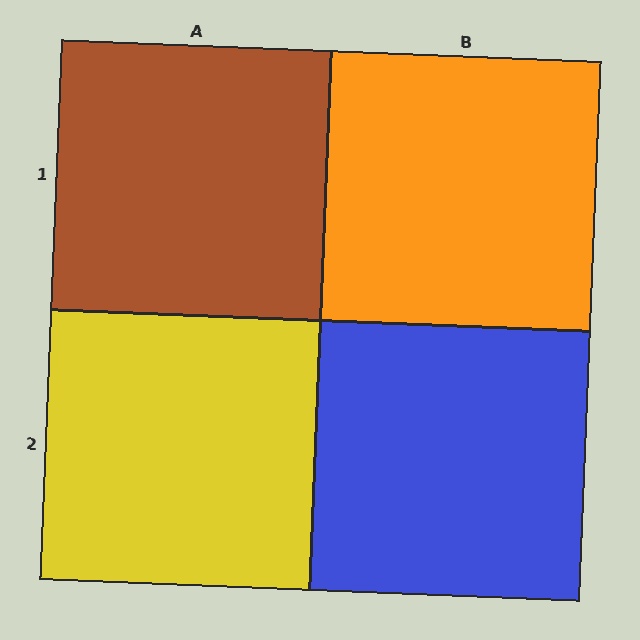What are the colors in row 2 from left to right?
Yellow, blue.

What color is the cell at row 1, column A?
Brown.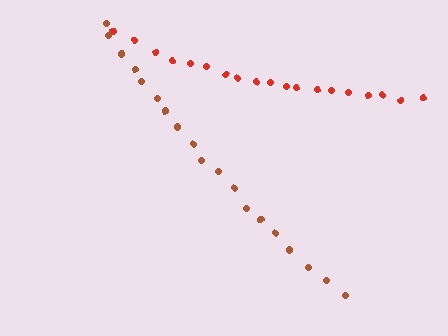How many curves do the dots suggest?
There are 2 distinct paths.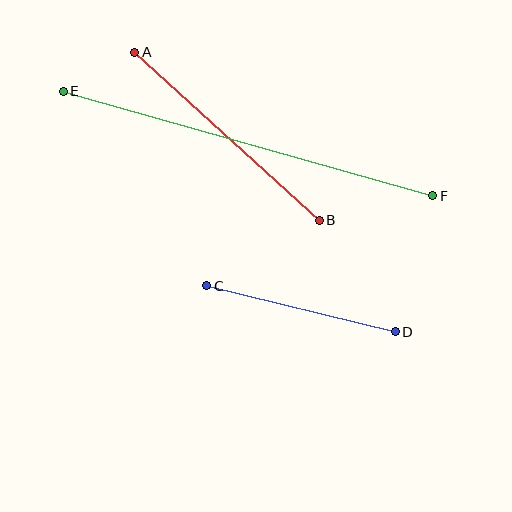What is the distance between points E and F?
The distance is approximately 384 pixels.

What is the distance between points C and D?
The distance is approximately 194 pixels.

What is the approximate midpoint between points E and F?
The midpoint is at approximately (248, 144) pixels.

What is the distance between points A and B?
The distance is approximately 250 pixels.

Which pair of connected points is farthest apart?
Points E and F are farthest apart.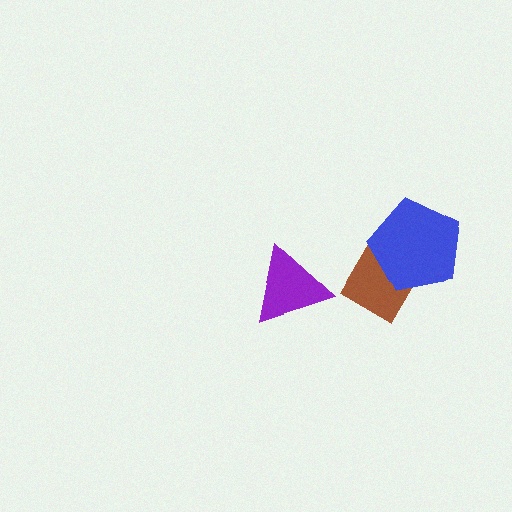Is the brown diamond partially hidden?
Yes, it is partially covered by another shape.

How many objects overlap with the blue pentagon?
1 object overlaps with the blue pentagon.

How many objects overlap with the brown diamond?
1 object overlaps with the brown diamond.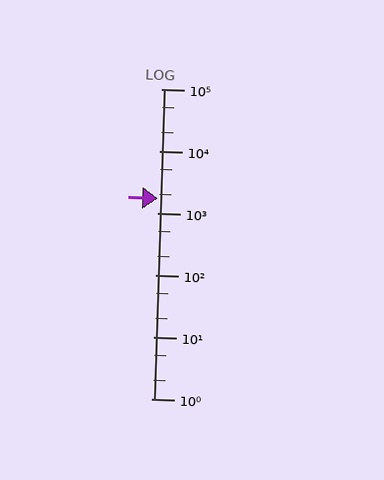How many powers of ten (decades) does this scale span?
The scale spans 5 decades, from 1 to 100000.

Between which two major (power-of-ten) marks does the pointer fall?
The pointer is between 1000 and 10000.